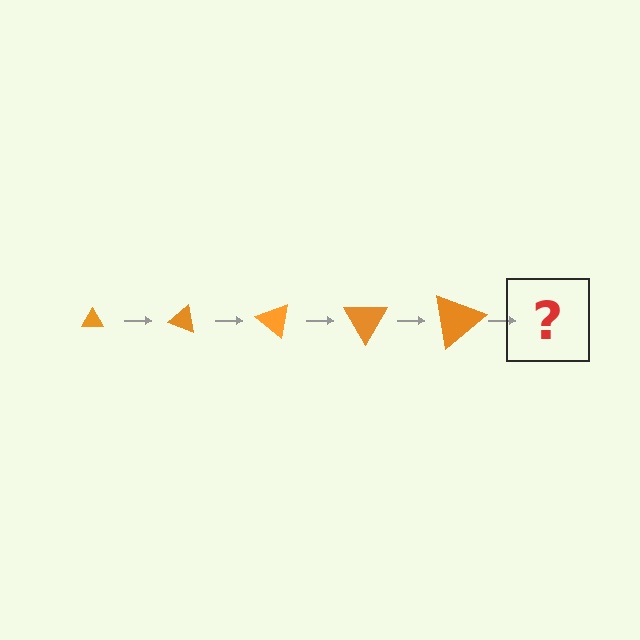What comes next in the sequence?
The next element should be a triangle, larger than the previous one and rotated 100 degrees from the start.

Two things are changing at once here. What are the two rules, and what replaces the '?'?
The two rules are that the triangle grows larger each step and it rotates 20 degrees each step. The '?' should be a triangle, larger than the previous one and rotated 100 degrees from the start.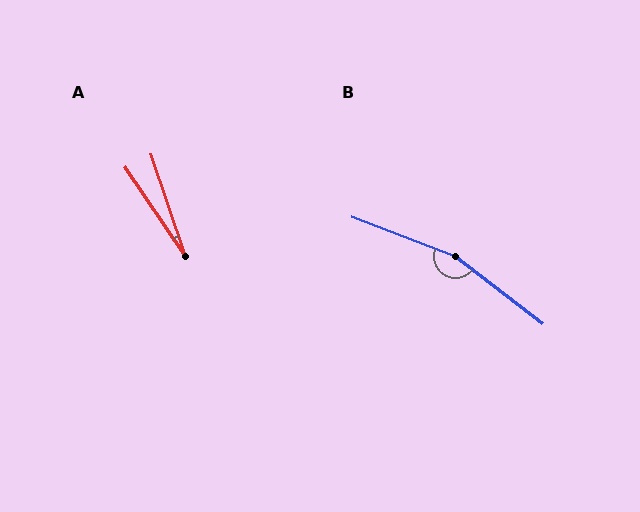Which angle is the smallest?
A, at approximately 16 degrees.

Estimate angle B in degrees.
Approximately 163 degrees.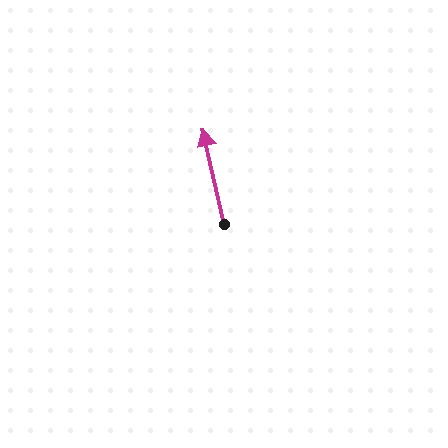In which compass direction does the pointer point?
North.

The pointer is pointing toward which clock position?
Roughly 12 o'clock.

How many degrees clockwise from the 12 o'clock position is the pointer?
Approximately 348 degrees.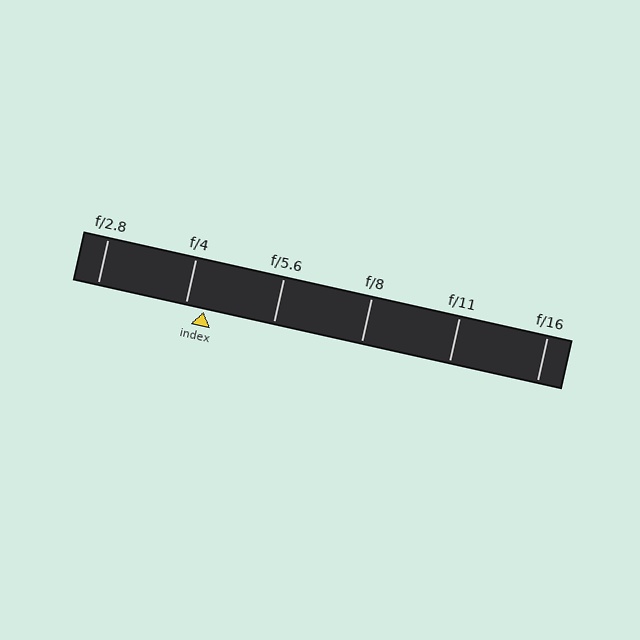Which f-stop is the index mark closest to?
The index mark is closest to f/4.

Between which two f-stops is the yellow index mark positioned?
The index mark is between f/4 and f/5.6.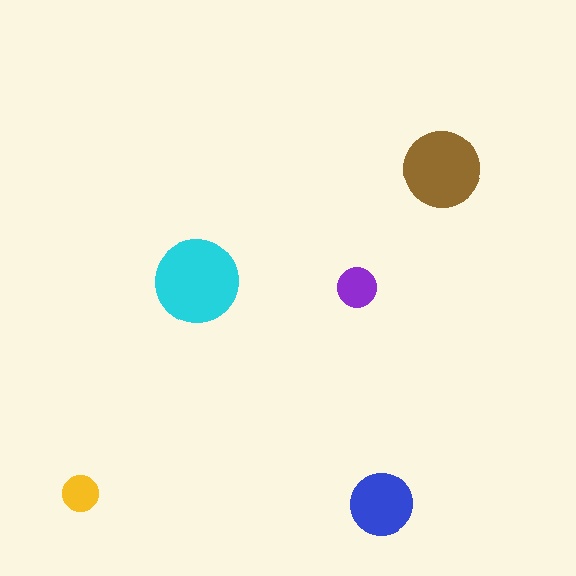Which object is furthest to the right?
The brown circle is rightmost.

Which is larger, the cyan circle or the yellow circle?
The cyan one.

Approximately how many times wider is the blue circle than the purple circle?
About 1.5 times wider.